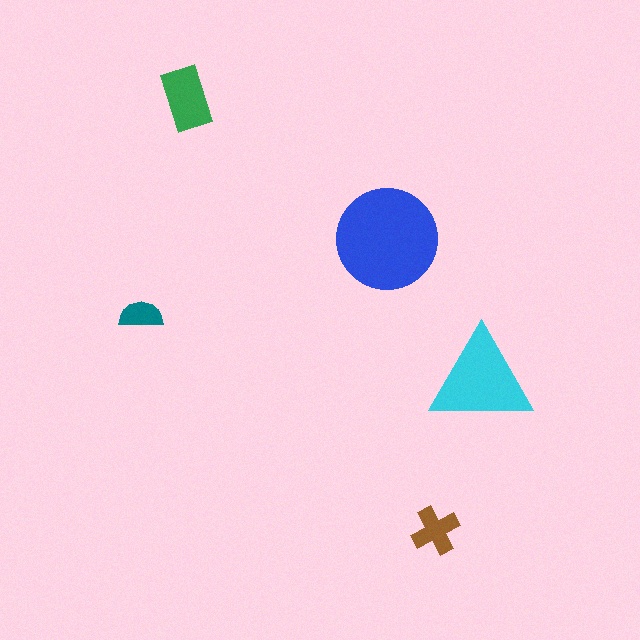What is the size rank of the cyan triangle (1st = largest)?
2nd.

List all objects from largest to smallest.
The blue circle, the cyan triangle, the green rectangle, the brown cross, the teal semicircle.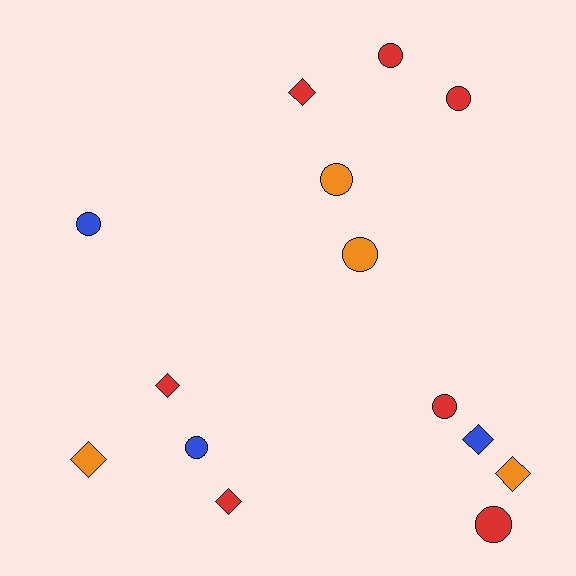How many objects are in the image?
There are 14 objects.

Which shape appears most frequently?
Circle, with 8 objects.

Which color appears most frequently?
Red, with 7 objects.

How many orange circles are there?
There are 2 orange circles.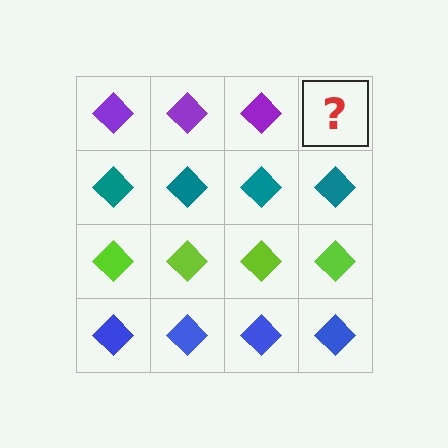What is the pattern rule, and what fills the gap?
The rule is that each row has a consistent color. The gap should be filled with a purple diamond.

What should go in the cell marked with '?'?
The missing cell should contain a purple diamond.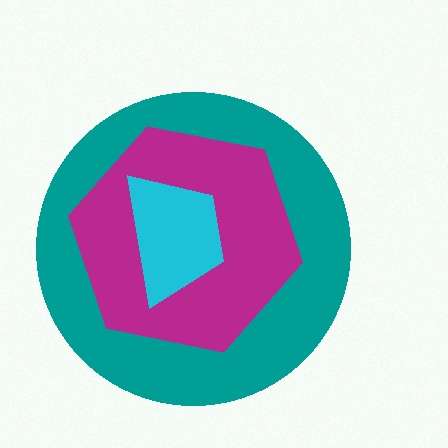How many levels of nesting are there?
3.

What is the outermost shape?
The teal circle.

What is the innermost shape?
The cyan trapezoid.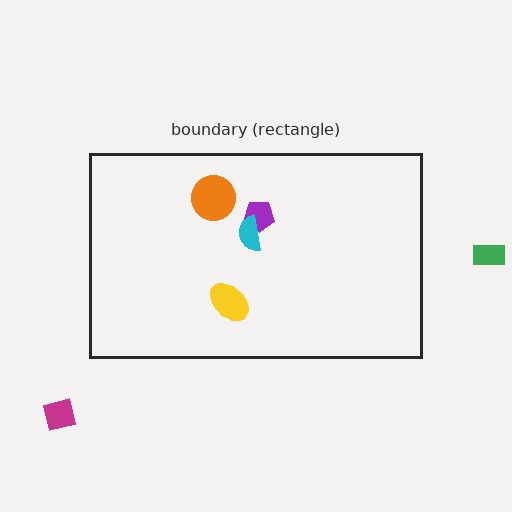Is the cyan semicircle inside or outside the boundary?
Inside.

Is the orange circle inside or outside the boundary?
Inside.